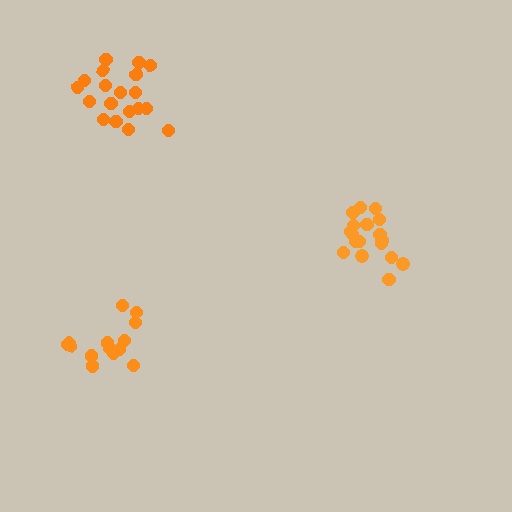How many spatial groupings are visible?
There are 3 spatial groupings.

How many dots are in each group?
Group 1: 15 dots, Group 2: 19 dots, Group 3: 19 dots (53 total).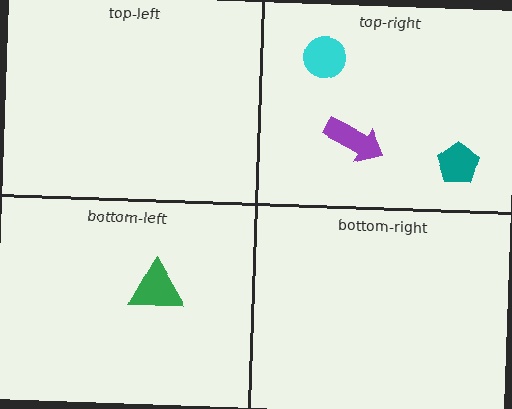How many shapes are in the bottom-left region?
1.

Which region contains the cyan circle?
The top-right region.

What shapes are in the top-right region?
The teal pentagon, the purple arrow, the cyan circle.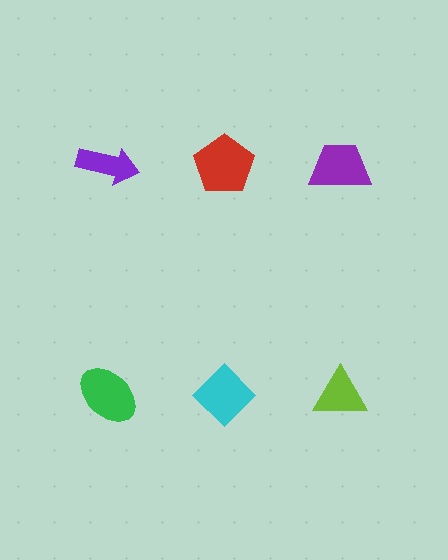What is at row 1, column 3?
A purple trapezoid.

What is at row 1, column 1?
A purple arrow.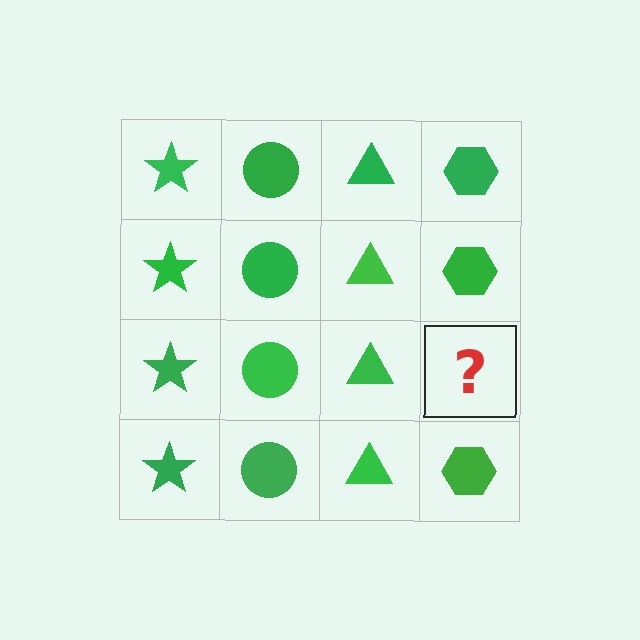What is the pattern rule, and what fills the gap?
The rule is that each column has a consistent shape. The gap should be filled with a green hexagon.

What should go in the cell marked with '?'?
The missing cell should contain a green hexagon.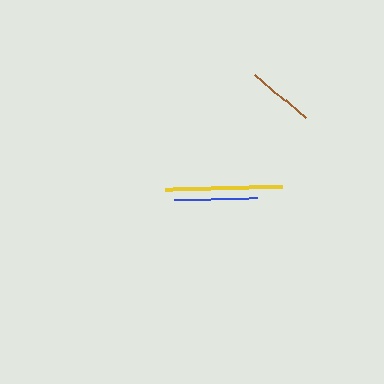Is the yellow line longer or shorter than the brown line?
The yellow line is longer than the brown line.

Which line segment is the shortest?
The brown line is the shortest at approximately 66 pixels.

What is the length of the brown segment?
The brown segment is approximately 66 pixels long.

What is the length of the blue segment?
The blue segment is approximately 83 pixels long.